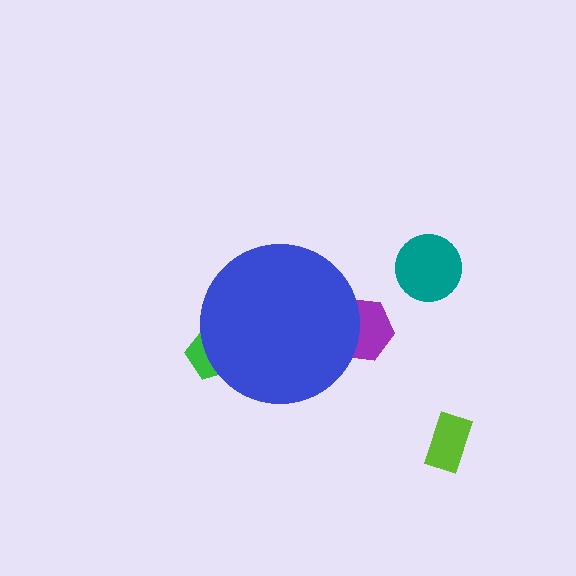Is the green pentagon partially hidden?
Yes, the green pentagon is partially hidden behind the blue circle.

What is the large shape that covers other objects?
A blue circle.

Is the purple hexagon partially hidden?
Yes, the purple hexagon is partially hidden behind the blue circle.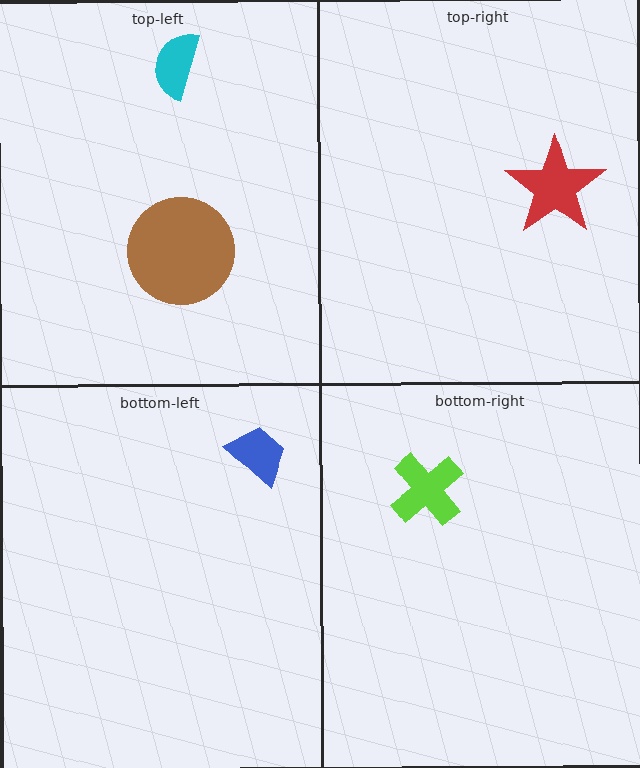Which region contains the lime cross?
The bottom-right region.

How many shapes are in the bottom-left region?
1.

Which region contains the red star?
The top-right region.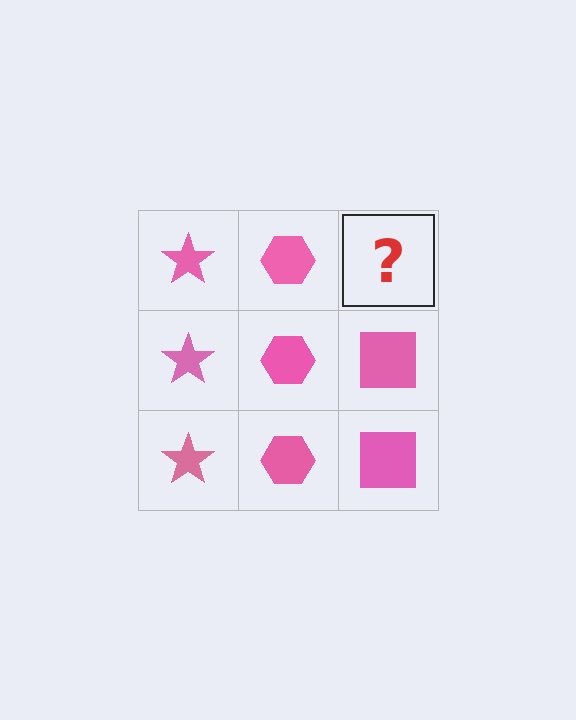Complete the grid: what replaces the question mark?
The question mark should be replaced with a pink square.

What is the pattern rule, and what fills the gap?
The rule is that each column has a consistent shape. The gap should be filled with a pink square.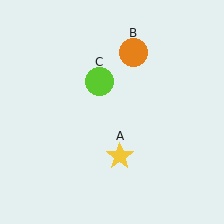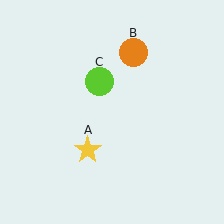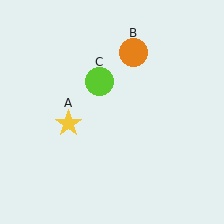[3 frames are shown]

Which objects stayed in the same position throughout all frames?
Orange circle (object B) and lime circle (object C) remained stationary.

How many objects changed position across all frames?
1 object changed position: yellow star (object A).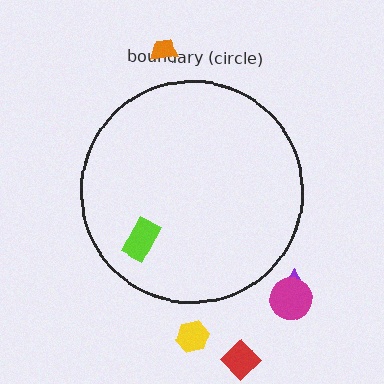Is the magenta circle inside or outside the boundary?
Outside.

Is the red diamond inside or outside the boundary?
Outside.